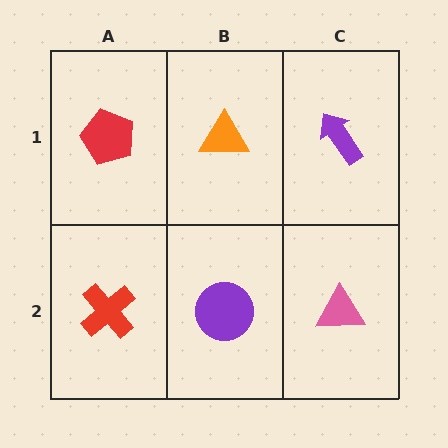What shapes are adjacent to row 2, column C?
A purple arrow (row 1, column C), a purple circle (row 2, column B).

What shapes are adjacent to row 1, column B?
A purple circle (row 2, column B), a red pentagon (row 1, column A), a purple arrow (row 1, column C).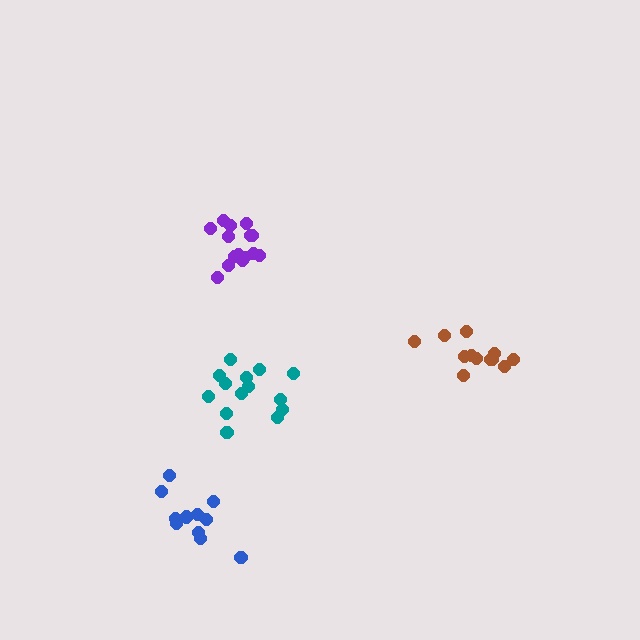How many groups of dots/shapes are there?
There are 4 groups.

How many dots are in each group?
Group 1: 15 dots, Group 2: 12 dots, Group 3: 14 dots, Group 4: 11 dots (52 total).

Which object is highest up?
The purple cluster is topmost.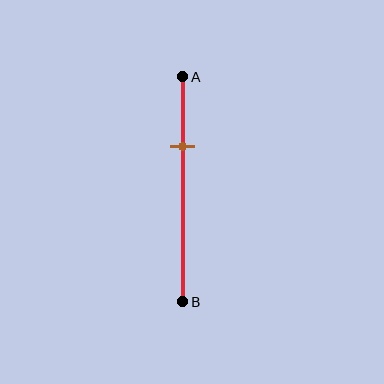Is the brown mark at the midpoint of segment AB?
No, the mark is at about 30% from A, not at the 50% midpoint.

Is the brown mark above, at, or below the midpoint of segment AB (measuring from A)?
The brown mark is above the midpoint of segment AB.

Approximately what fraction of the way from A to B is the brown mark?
The brown mark is approximately 30% of the way from A to B.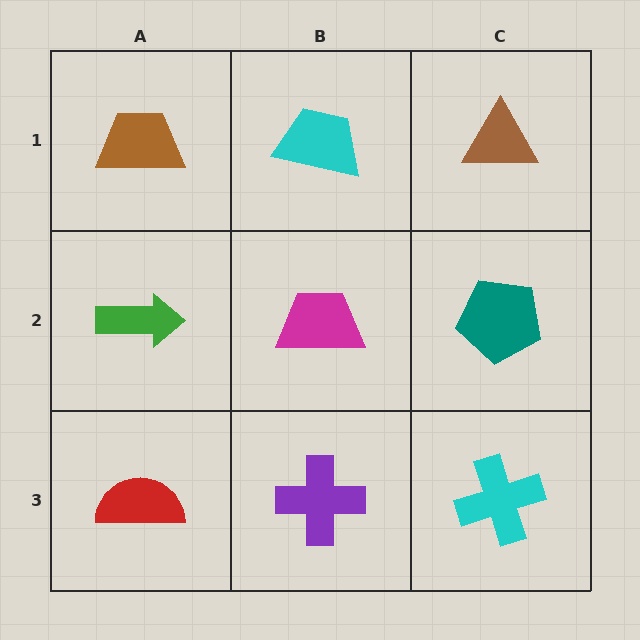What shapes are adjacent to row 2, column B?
A cyan trapezoid (row 1, column B), a purple cross (row 3, column B), a green arrow (row 2, column A), a teal pentagon (row 2, column C).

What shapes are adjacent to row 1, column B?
A magenta trapezoid (row 2, column B), a brown trapezoid (row 1, column A), a brown triangle (row 1, column C).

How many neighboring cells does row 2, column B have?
4.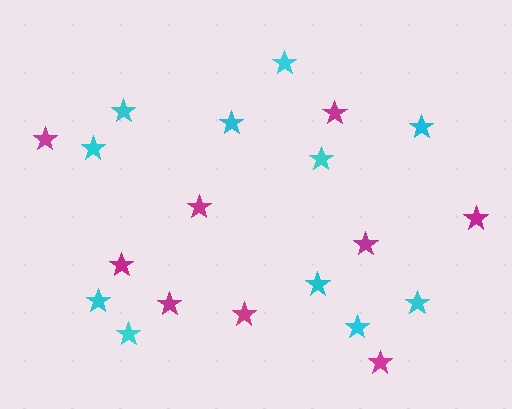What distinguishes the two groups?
There are 2 groups: one group of cyan stars (11) and one group of magenta stars (9).